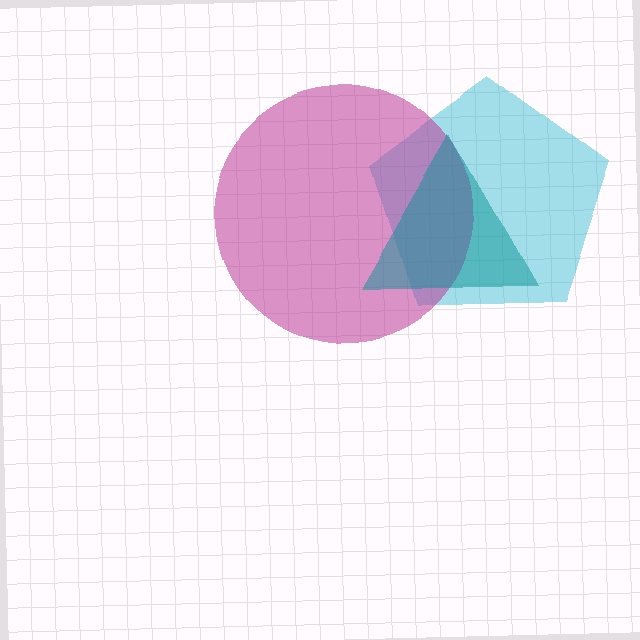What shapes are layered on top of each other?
The layered shapes are: a cyan pentagon, a magenta circle, a teal triangle.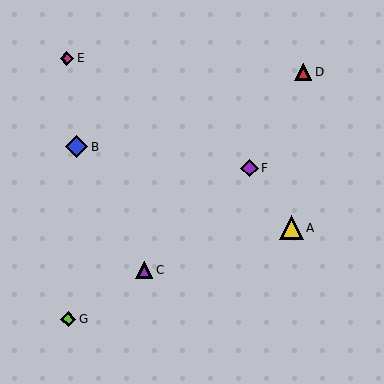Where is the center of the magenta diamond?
The center of the magenta diamond is at (67, 58).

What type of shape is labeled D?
Shape D is a red triangle.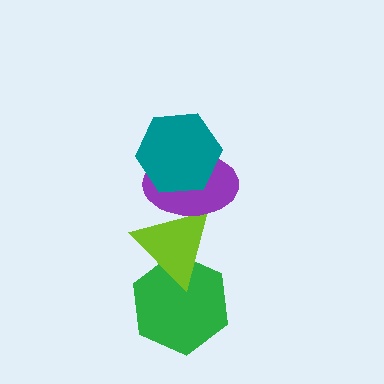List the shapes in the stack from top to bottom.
From top to bottom: the teal hexagon, the purple ellipse, the lime triangle, the green hexagon.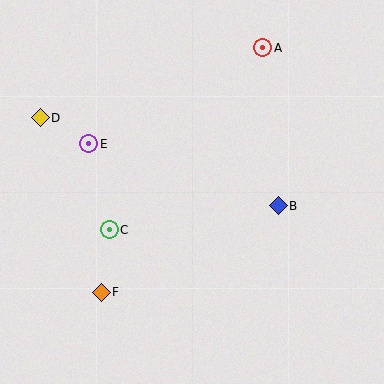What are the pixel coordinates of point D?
Point D is at (40, 118).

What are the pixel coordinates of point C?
Point C is at (109, 230).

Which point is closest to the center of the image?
Point B at (278, 206) is closest to the center.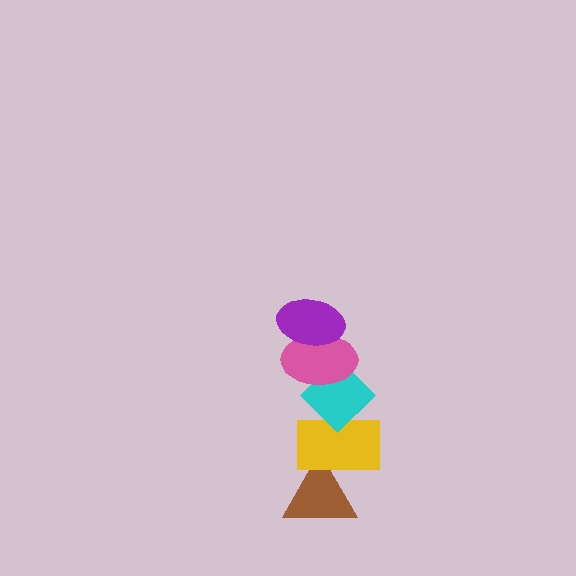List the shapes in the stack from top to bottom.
From top to bottom: the purple ellipse, the pink ellipse, the cyan diamond, the yellow rectangle, the brown triangle.